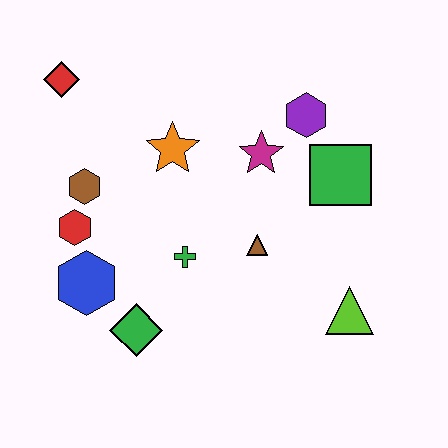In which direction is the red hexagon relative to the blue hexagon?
The red hexagon is above the blue hexagon.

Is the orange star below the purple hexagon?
Yes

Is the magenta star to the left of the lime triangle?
Yes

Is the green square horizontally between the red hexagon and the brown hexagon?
No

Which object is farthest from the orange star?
The lime triangle is farthest from the orange star.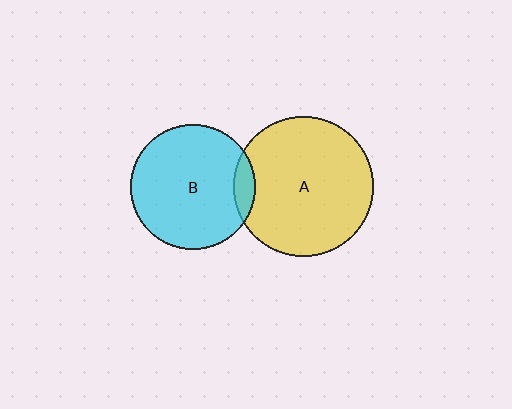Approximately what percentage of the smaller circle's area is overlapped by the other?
Approximately 10%.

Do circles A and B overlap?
Yes.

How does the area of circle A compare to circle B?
Approximately 1.2 times.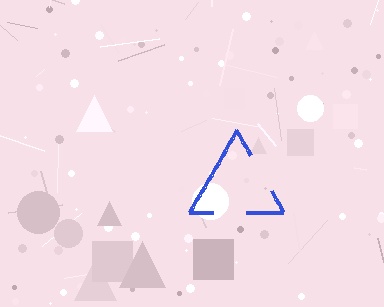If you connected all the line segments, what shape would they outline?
They would outline a triangle.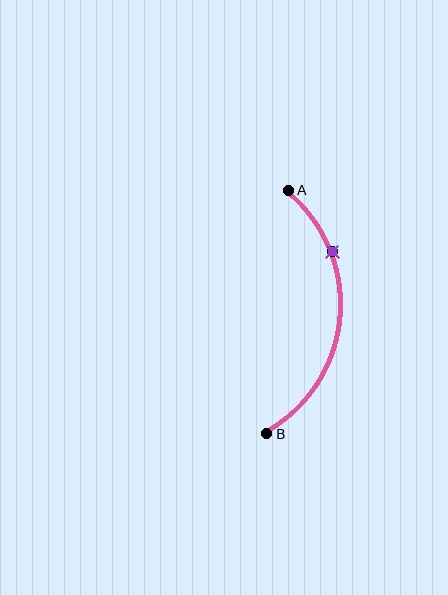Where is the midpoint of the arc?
The arc midpoint is the point on the curve farthest from the straight line joining A and B. It sits to the right of that line.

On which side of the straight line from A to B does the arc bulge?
The arc bulges to the right of the straight line connecting A and B.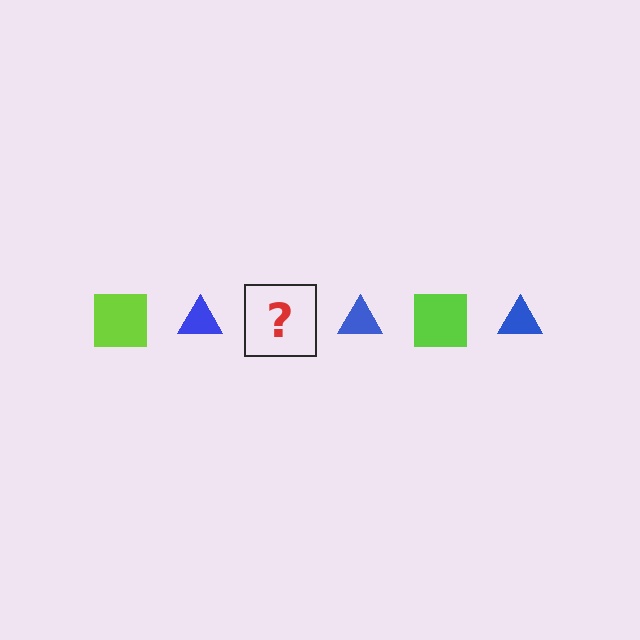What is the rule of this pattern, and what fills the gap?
The rule is that the pattern alternates between lime square and blue triangle. The gap should be filled with a lime square.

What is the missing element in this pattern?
The missing element is a lime square.